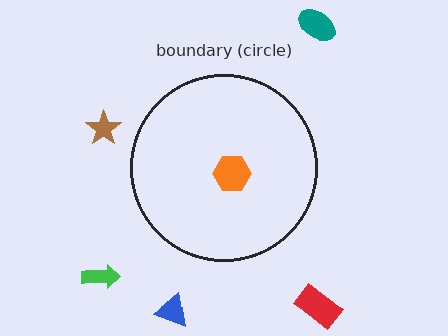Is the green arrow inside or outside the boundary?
Outside.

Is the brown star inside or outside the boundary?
Outside.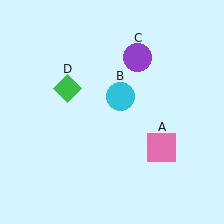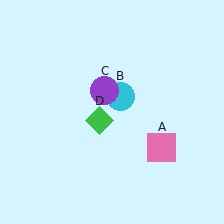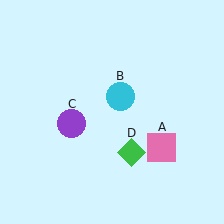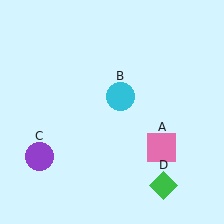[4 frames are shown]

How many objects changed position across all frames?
2 objects changed position: purple circle (object C), green diamond (object D).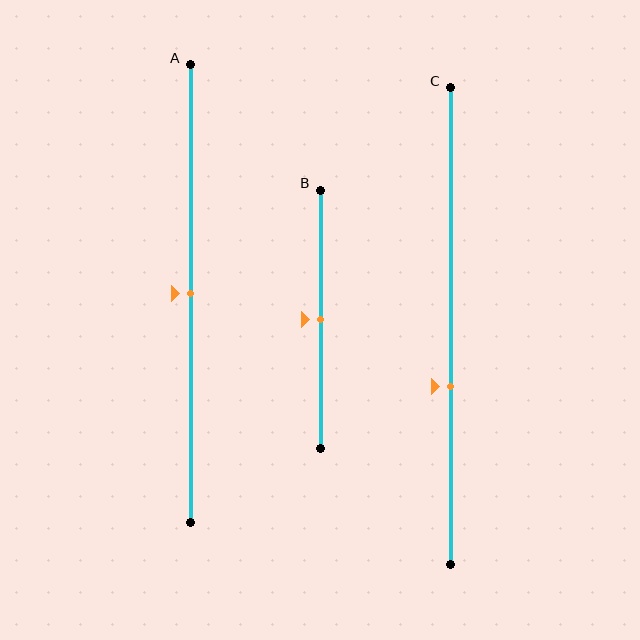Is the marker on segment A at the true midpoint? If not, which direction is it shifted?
Yes, the marker on segment A is at the true midpoint.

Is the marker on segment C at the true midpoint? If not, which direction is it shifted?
No, the marker on segment C is shifted downward by about 13% of the segment length.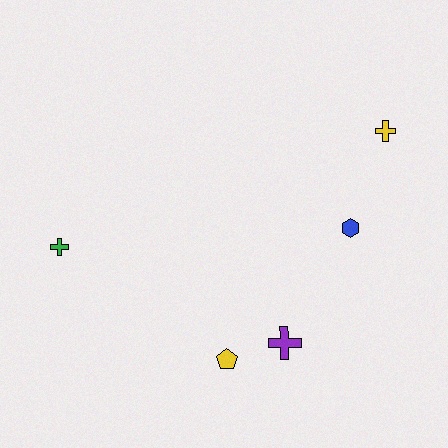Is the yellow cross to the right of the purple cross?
Yes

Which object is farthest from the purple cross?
The green cross is farthest from the purple cross.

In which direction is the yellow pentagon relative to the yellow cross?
The yellow pentagon is below the yellow cross.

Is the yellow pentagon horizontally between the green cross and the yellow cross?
Yes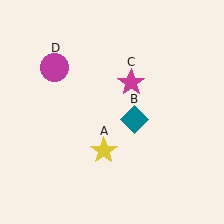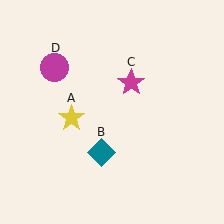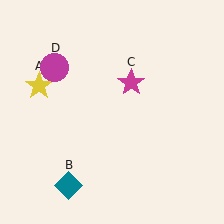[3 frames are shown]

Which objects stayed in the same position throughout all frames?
Magenta star (object C) and magenta circle (object D) remained stationary.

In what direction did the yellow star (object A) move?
The yellow star (object A) moved up and to the left.